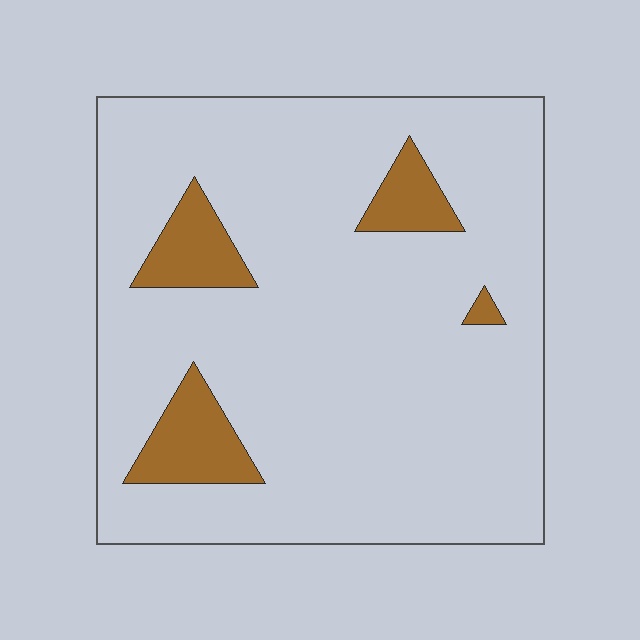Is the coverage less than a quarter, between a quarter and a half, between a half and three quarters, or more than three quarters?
Less than a quarter.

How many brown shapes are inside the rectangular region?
4.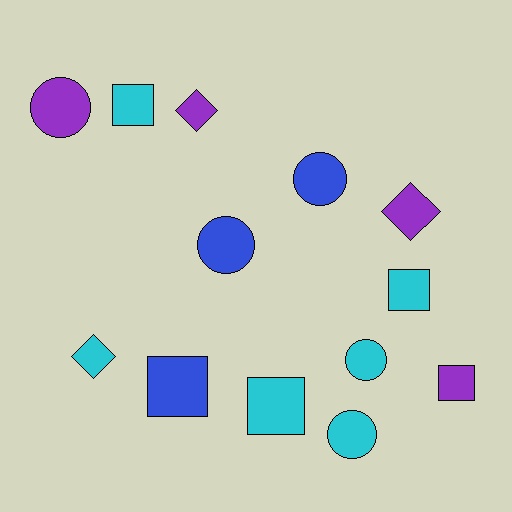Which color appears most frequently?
Cyan, with 6 objects.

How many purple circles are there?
There is 1 purple circle.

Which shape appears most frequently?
Square, with 5 objects.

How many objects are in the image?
There are 13 objects.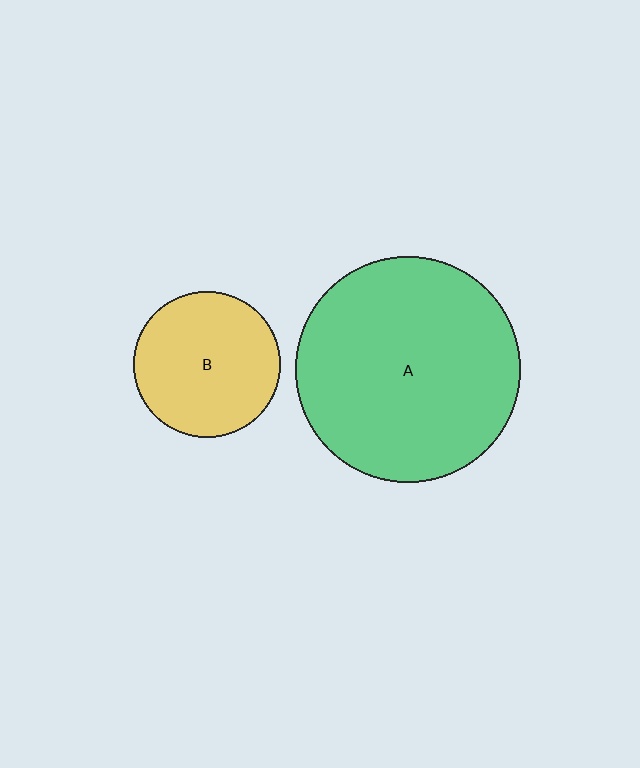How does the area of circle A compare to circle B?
Approximately 2.4 times.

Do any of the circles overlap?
No, none of the circles overlap.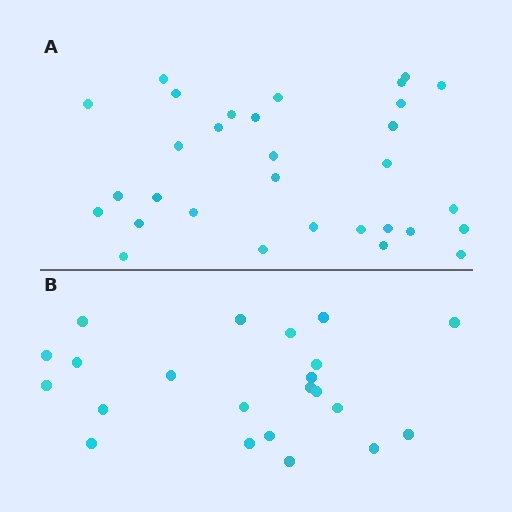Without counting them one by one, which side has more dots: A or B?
Region A (the top region) has more dots.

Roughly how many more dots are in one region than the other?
Region A has roughly 8 or so more dots than region B.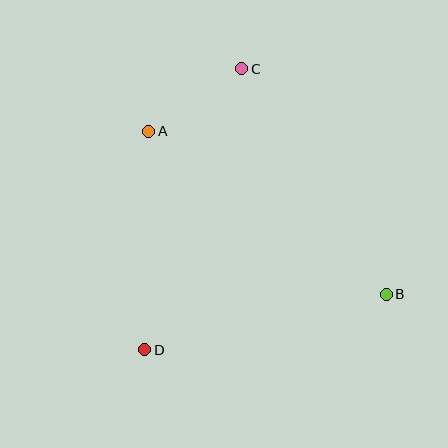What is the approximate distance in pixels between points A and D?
The distance between A and D is approximately 218 pixels.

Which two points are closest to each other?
Points A and C are closest to each other.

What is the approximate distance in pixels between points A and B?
The distance between A and B is approximately 288 pixels.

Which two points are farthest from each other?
Points C and D are farthest from each other.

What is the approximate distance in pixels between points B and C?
The distance between B and C is approximately 268 pixels.